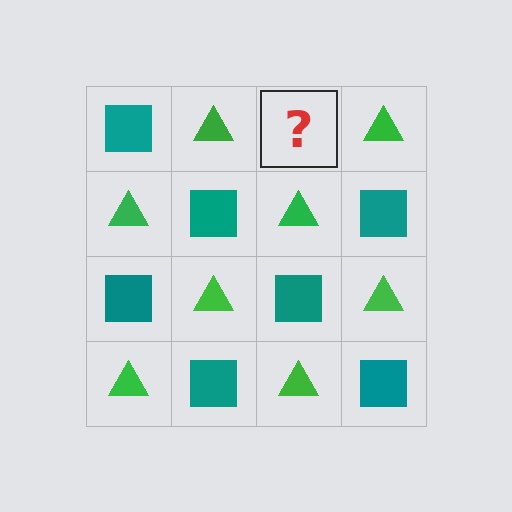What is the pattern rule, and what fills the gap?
The rule is that it alternates teal square and green triangle in a checkerboard pattern. The gap should be filled with a teal square.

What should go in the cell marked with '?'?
The missing cell should contain a teal square.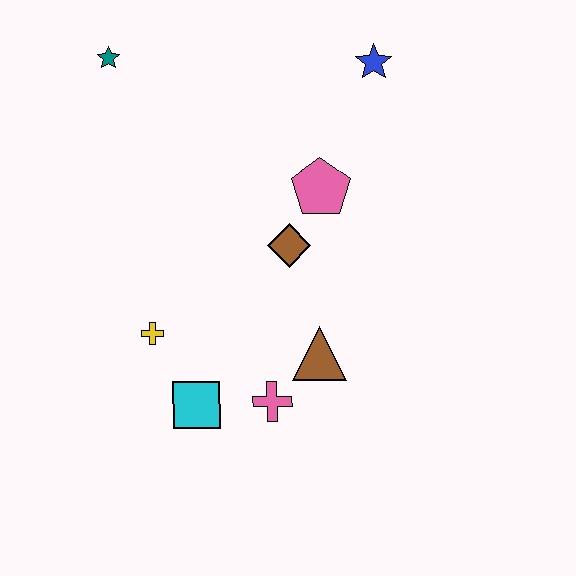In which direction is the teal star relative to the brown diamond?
The teal star is above the brown diamond.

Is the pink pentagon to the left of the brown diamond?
No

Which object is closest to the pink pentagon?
The brown diamond is closest to the pink pentagon.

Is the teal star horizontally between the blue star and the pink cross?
No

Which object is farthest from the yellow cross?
The blue star is farthest from the yellow cross.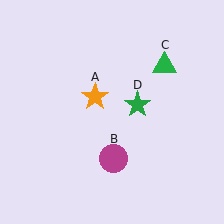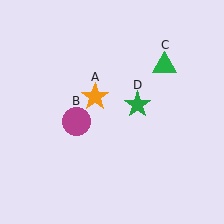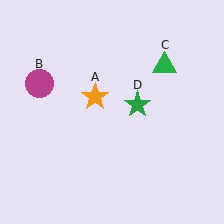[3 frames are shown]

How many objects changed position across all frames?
1 object changed position: magenta circle (object B).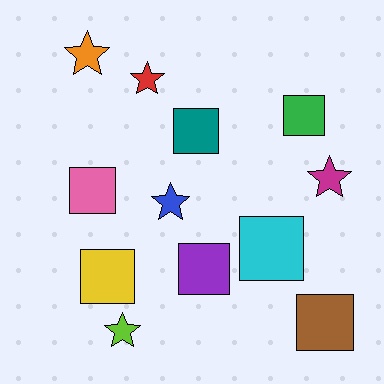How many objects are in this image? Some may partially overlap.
There are 12 objects.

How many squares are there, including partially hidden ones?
There are 7 squares.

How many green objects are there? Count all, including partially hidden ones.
There is 1 green object.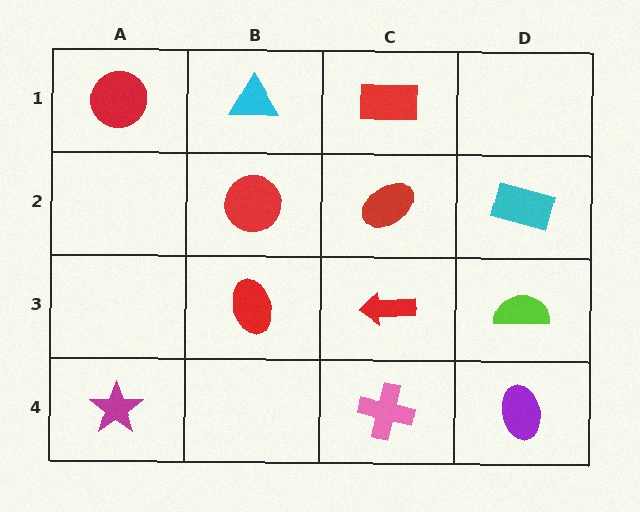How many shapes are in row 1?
3 shapes.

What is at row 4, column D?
A purple ellipse.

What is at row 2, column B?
A red circle.